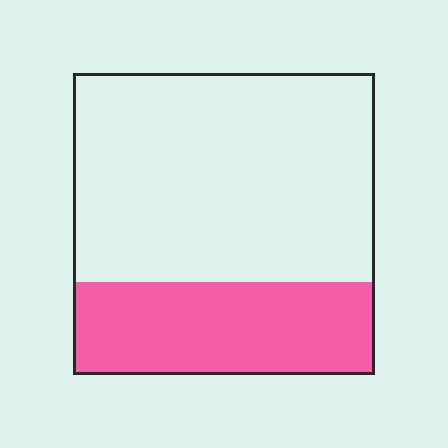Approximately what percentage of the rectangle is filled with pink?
Approximately 30%.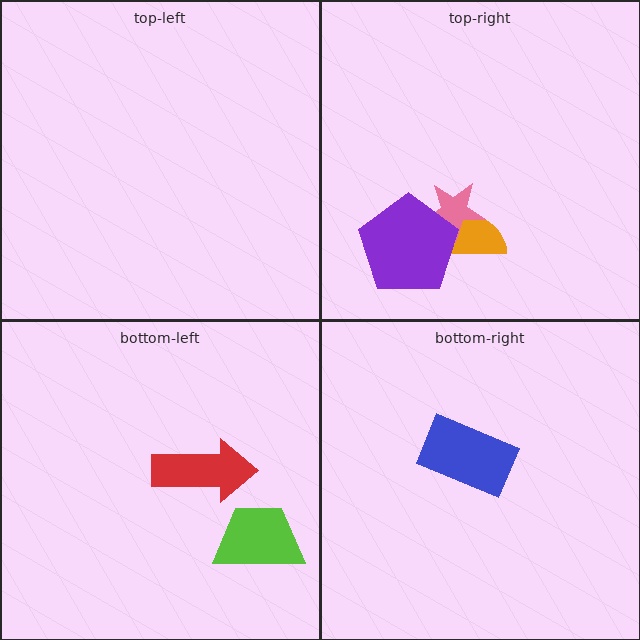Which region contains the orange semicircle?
The top-right region.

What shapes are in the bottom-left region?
The lime trapezoid, the red arrow.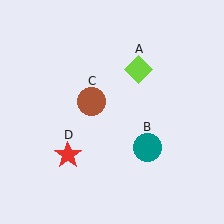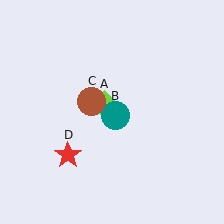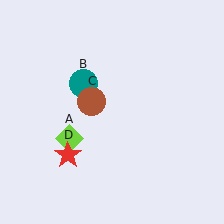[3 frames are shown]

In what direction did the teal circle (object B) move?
The teal circle (object B) moved up and to the left.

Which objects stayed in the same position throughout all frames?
Brown circle (object C) and red star (object D) remained stationary.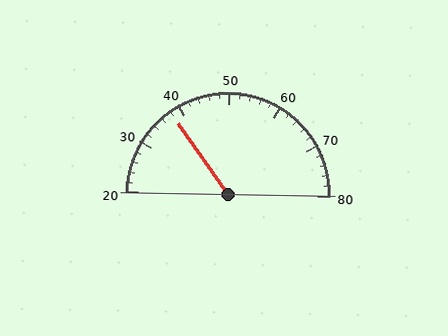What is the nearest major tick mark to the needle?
The nearest major tick mark is 40.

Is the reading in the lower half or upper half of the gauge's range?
The reading is in the lower half of the range (20 to 80).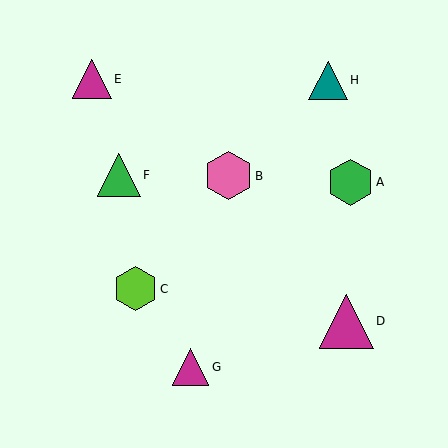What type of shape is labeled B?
Shape B is a pink hexagon.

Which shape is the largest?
The magenta triangle (labeled D) is the largest.